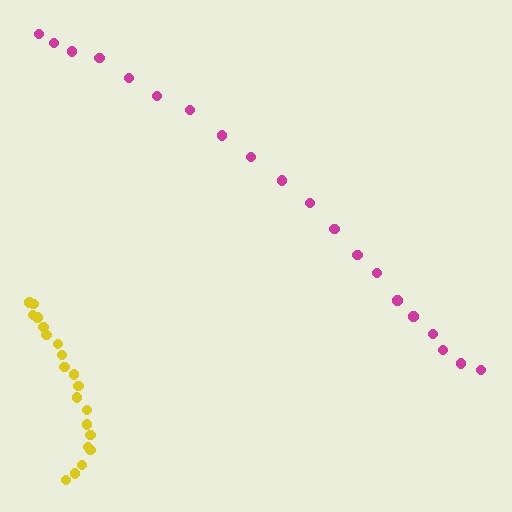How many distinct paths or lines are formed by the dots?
There are 2 distinct paths.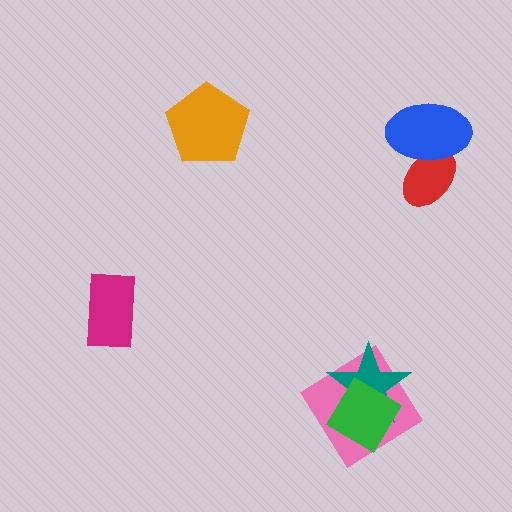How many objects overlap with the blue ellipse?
1 object overlaps with the blue ellipse.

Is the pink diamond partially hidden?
Yes, it is partially covered by another shape.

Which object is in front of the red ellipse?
The blue ellipse is in front of the red ellipse.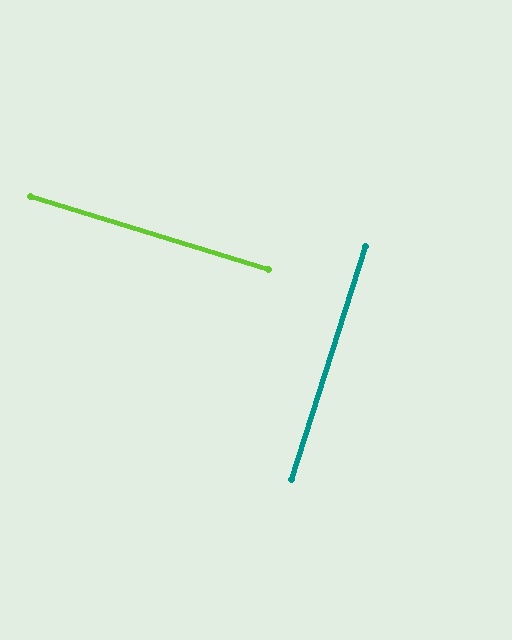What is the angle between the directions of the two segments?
Approximately 90 degrees.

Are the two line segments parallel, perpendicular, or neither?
Perpendicular — they meet at approximately 90°.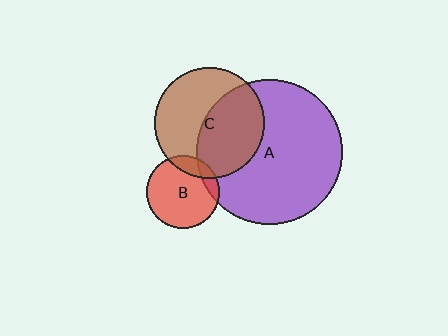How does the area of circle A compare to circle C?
Approximately 1.7 times.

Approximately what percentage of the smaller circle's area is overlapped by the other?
Approximately 15%.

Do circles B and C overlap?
Yes.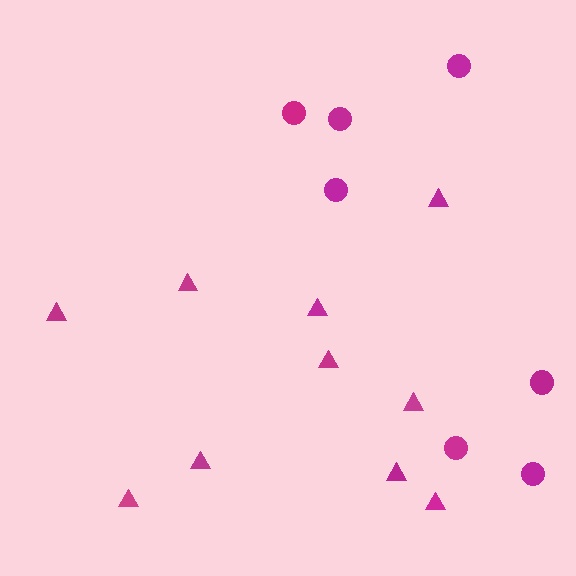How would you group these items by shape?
There are 2 groups: one group of triangles (10) and one group of circles (7).